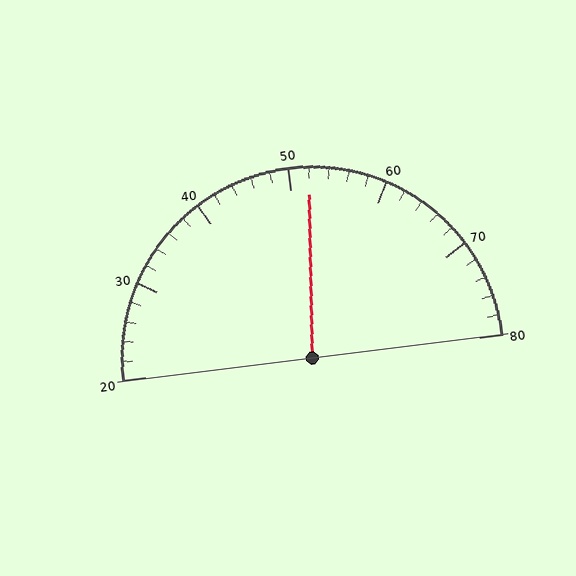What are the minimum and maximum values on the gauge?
The gauge ranges from 20 to 80.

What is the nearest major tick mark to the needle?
The nearest major tick mark is 50.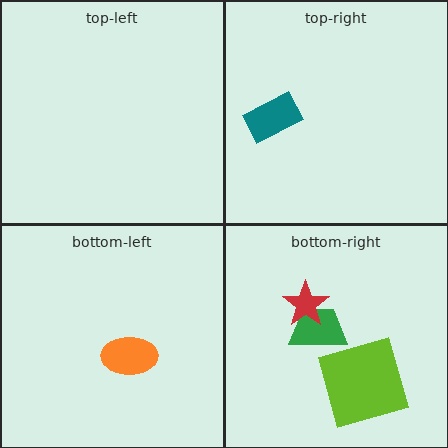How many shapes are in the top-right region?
1.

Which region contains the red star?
The bottom-right region.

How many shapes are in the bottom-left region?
1.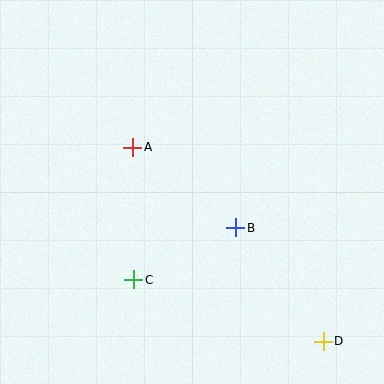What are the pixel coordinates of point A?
Point A is at (133, 147).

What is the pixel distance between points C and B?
The distance between C and B is 114 pixels.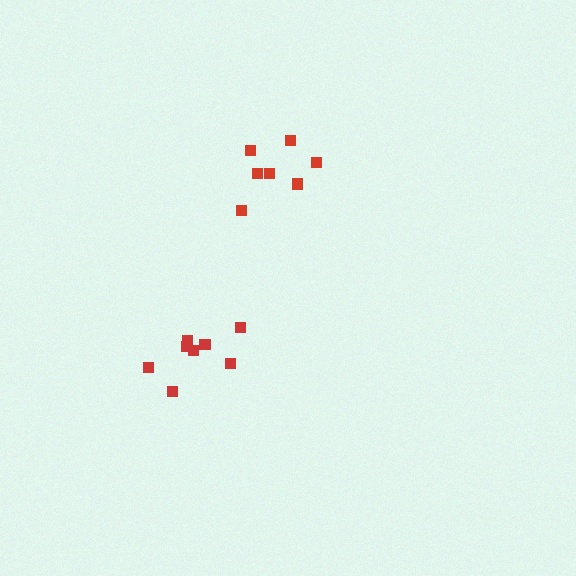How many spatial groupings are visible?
There are 2 spatial groupings.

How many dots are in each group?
Group 1: 7 dots, Group 2: 8 dots (15 total).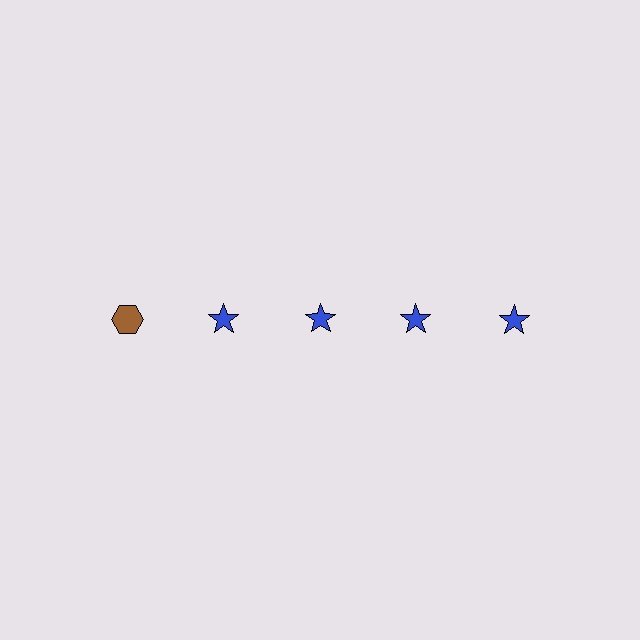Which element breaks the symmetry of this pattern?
The brown hexagon in the top row, leftmost column breaks the symmetry. All other shapes are blue stars.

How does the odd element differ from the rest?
It differs in both color (brown instead of blue) and shape (hexagon instead of star).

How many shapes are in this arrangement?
There are 5 shapes arranged in a grid pattern.